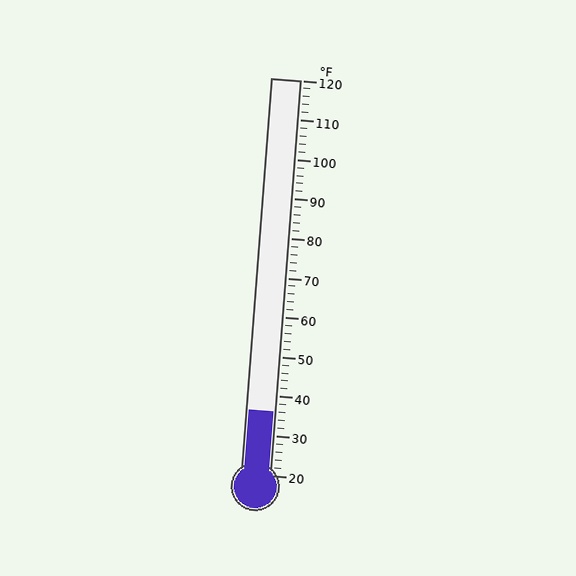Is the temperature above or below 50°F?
The temperature is below 50°F.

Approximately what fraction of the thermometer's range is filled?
The thermometer is filled to approximately 15% of its range.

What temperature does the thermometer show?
The thermometer shows approximately 36°F.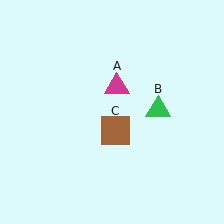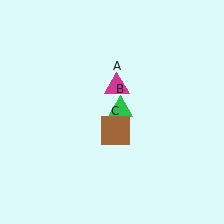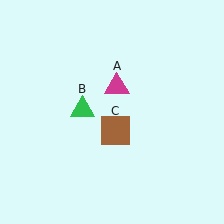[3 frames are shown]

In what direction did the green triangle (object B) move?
The green triangle (object B) moved left.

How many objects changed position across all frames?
1 object changed position: green triangle (object B).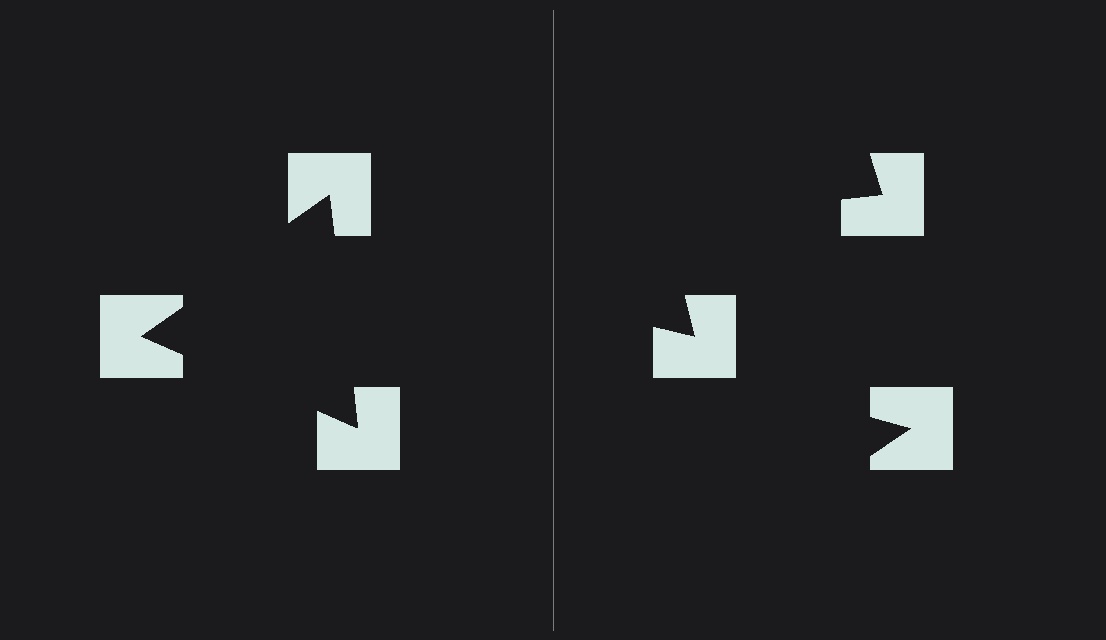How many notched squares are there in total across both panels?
6 — 3 on each side.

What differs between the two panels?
The notched squares are positioned identically on both sides; only the wedge orientations differ. On the left they align to a triangle; on the right they are misaligned.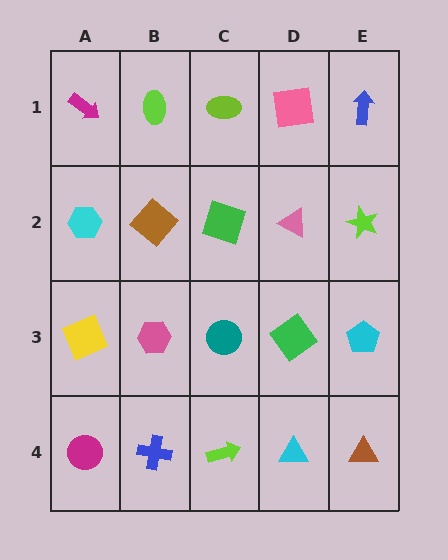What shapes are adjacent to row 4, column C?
A teal circle (row 3, column C), a blue cross (row 4, column B), a cyan triangle (row 4, column D).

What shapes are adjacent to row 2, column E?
A blue arrow (row 1, column E), a cyan pentagon (row 3, column E), a pink triangle (row 2, column D).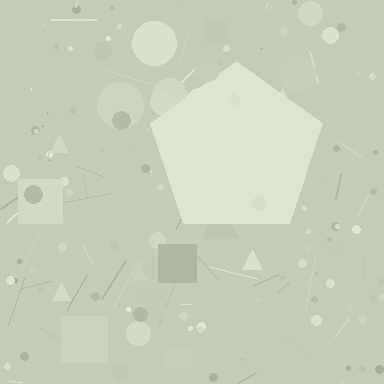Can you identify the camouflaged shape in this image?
The camouflaged shape is a pentagon.